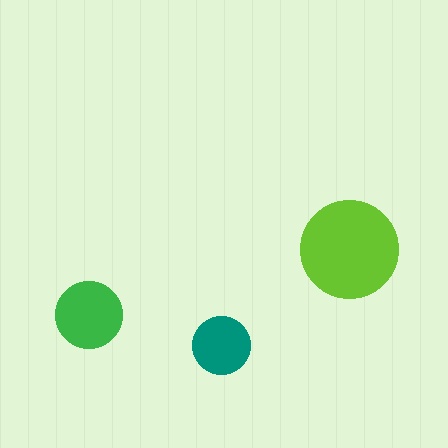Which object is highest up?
The lime circle is topmost.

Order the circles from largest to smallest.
the lime one, the green one, the teal one.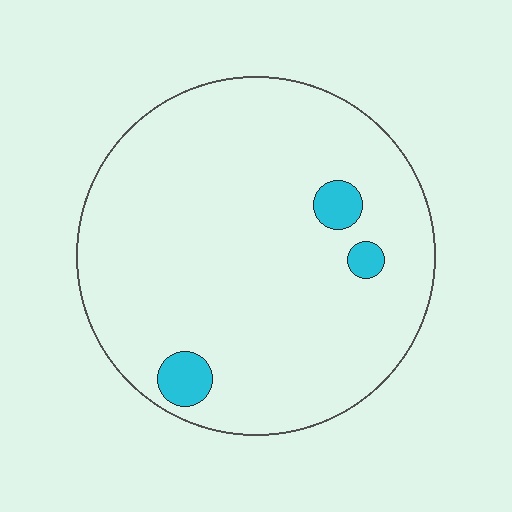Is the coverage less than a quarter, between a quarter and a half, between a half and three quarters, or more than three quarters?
Less than a quarter.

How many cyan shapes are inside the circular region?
3.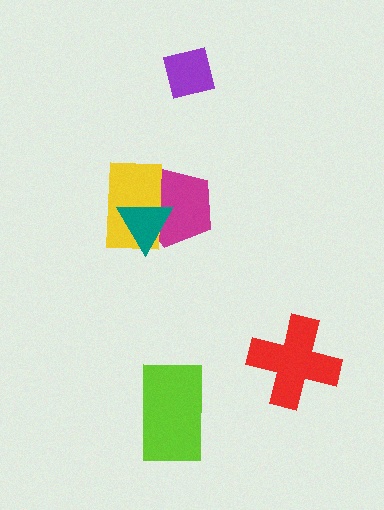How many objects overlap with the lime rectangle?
0 objects overlap with the lime rectangle.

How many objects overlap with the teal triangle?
2 objects overlap with the teal triangle.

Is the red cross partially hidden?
No, no other shape covers it.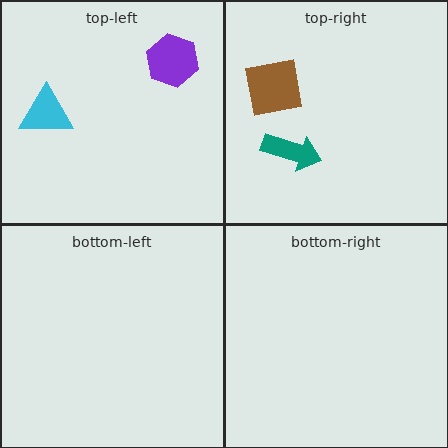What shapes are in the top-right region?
The teal arrow, the brown square.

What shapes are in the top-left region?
The purple hexagon, the cyan triangle.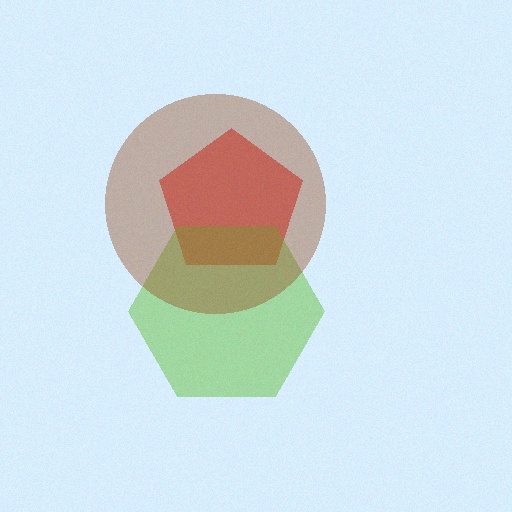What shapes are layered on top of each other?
The layered shapes are: a red pentagon, a lime hexagon, a brown circle.